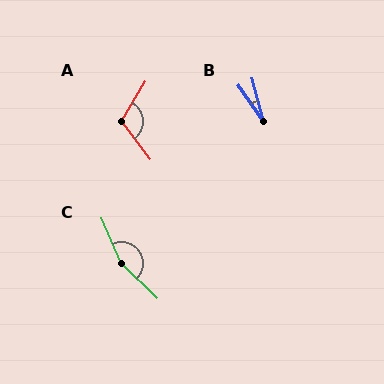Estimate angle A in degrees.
Approximately 112 degrees.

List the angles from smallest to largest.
B (20°), A (112°), C (157°).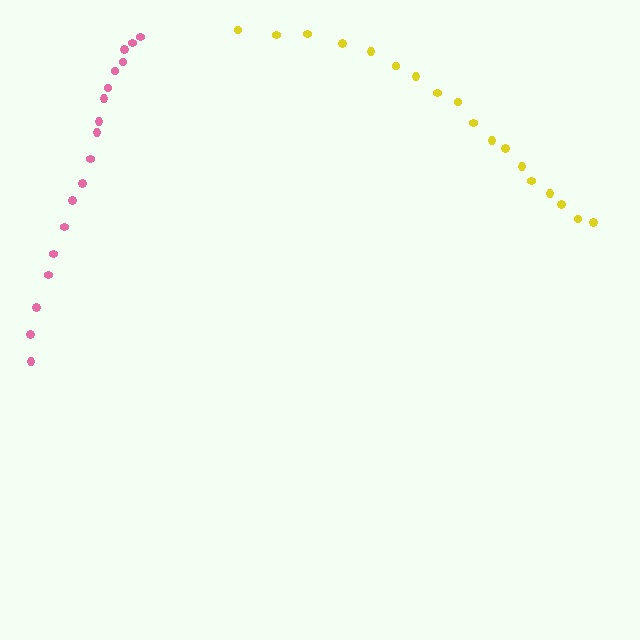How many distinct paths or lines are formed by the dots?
There are 2 distinct paths.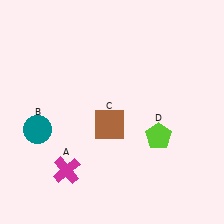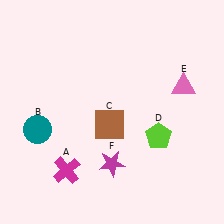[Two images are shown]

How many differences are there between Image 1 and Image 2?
There are 2 differences between the two images.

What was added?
A pink triangle (E), a magenta star (F) were added in Image 2.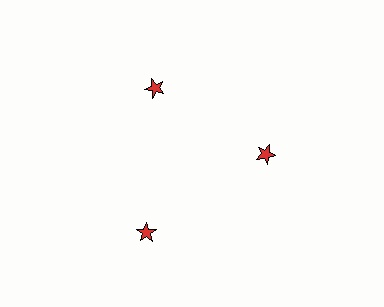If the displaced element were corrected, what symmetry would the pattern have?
It would have 3-fold rotational symmetry — the pattern would map onto itself every 120 degrees.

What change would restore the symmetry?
The symmetry would be restored by moving it inward, back onto the ring so that all 3 stars sit at equal angles and equal distance from the center.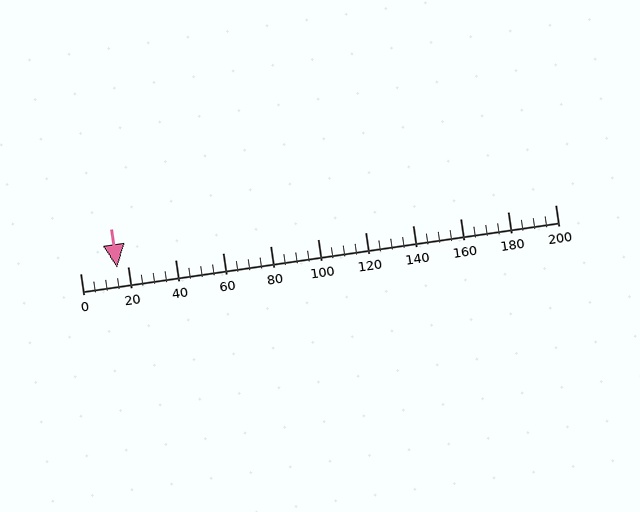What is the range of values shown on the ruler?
The ruler shows values from 0 to 200.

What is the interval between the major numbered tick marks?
The major tick marks are spaced 20 units apart.